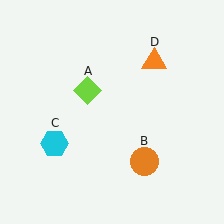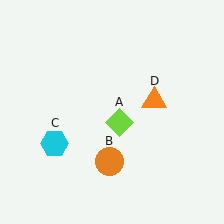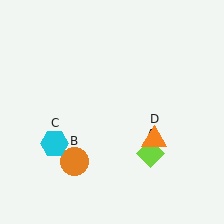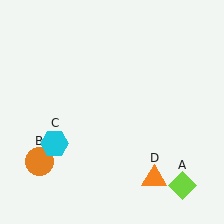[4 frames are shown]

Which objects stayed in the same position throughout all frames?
Cyan hexagon (object C) remained stationary.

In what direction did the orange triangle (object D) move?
The orange triangle (object D) moved down.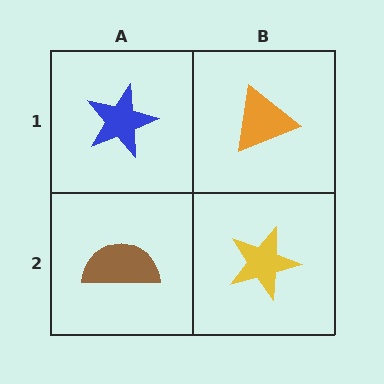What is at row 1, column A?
A blue star.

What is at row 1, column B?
An orange triangle.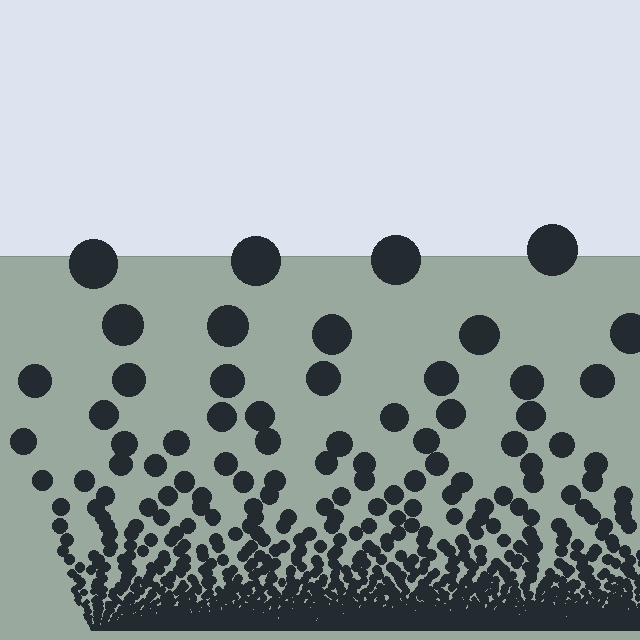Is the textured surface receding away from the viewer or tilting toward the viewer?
The surface appears to tilt toward the viewer. Texture elements get larger and sparser toward the top.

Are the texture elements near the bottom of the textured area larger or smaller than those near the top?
Smaller. The gradient is inverted — elements near the bottom are smaller and denser.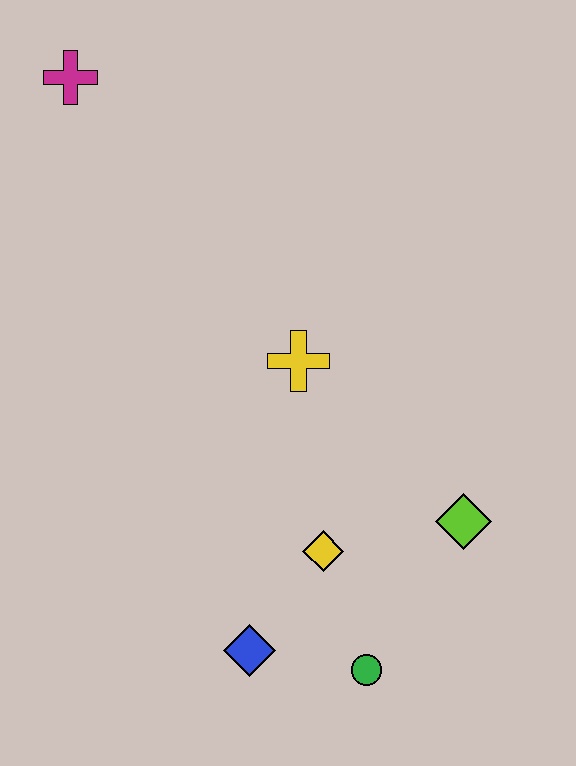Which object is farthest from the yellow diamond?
The magenta cross is farthest from the yellow diamond.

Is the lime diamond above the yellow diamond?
Yes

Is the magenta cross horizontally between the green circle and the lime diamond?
No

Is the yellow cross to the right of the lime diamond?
No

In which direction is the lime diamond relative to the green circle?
The lime diamond is above the green circle.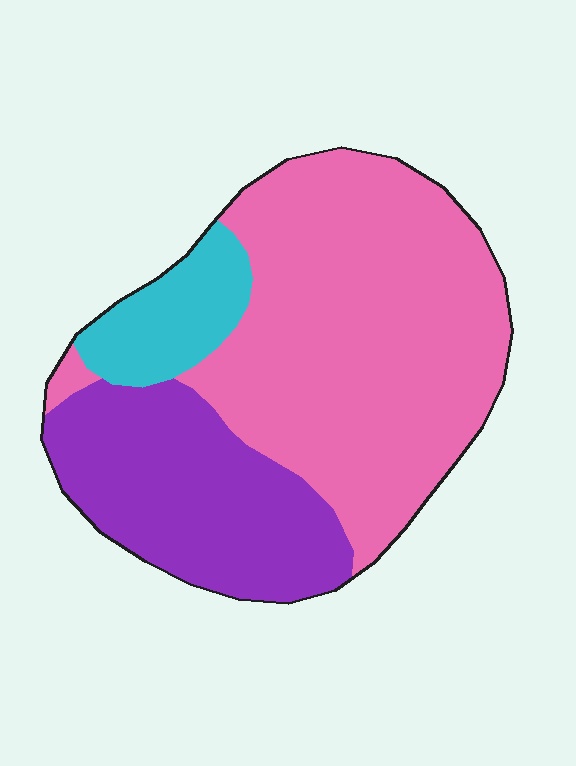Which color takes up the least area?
Cyan, at roughly 10%.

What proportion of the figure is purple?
Purple covers roughly 30% of the figure.